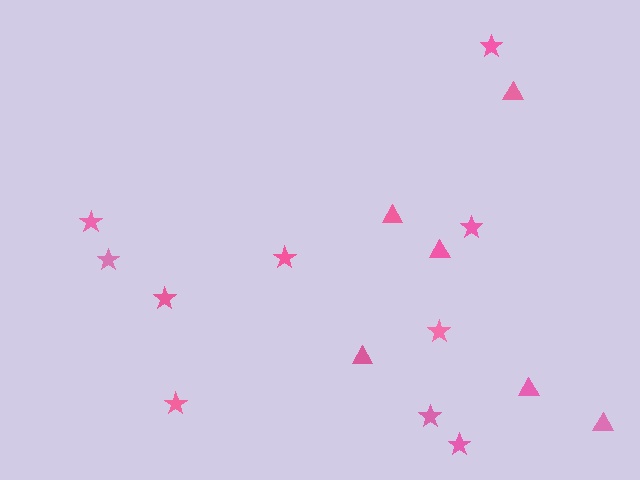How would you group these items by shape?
There are 2 groups: one group of triangles (6) and one group of stars (10).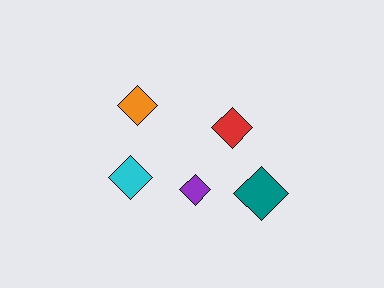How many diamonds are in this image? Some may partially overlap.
There are 5 diamonds.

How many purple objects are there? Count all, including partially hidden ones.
There is 1 purple object.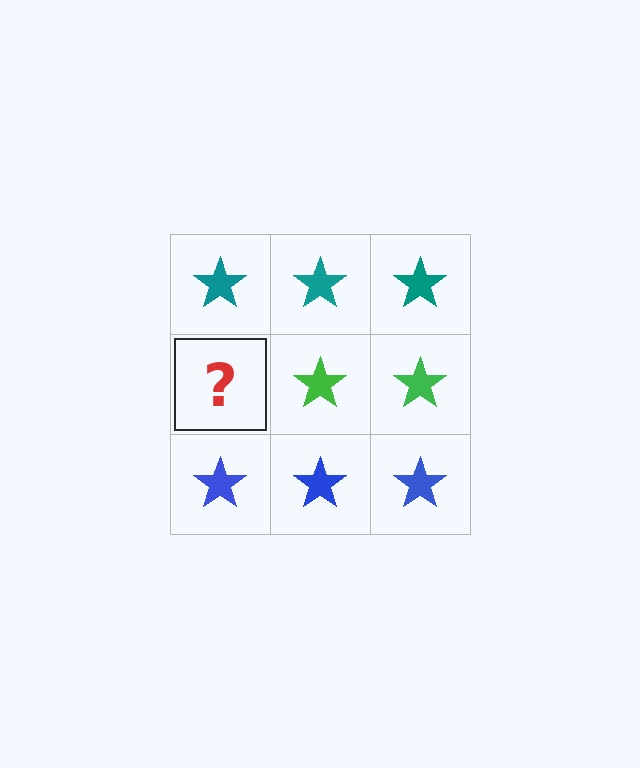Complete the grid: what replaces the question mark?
The question mark should be replaced with a green star.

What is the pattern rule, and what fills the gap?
The rule is that each row has a consistent color. The gap should be filled with a green star.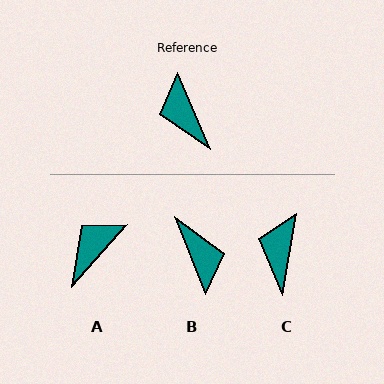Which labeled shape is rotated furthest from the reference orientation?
B, about 179 degrees away.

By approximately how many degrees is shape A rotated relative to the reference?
Approximately 65 degrees clockwise.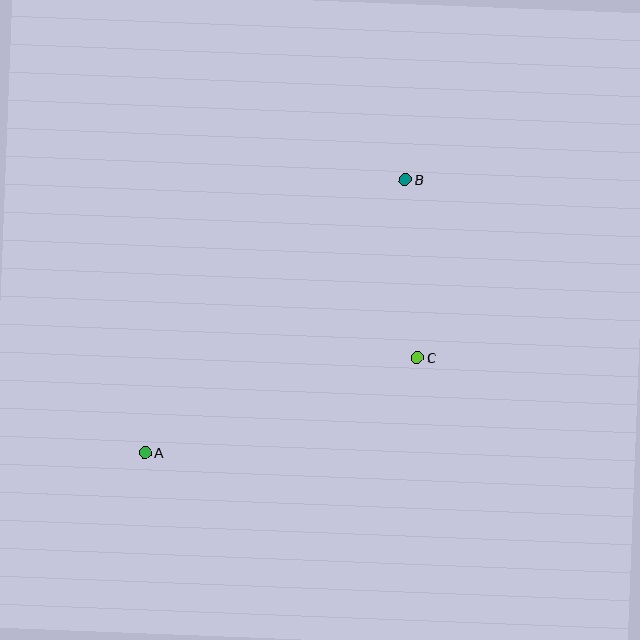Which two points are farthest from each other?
Points A and B are farthest from each other.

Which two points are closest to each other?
Points B and C are closest to each other.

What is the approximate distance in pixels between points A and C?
The distance between A and C is approximately 289 pixels.